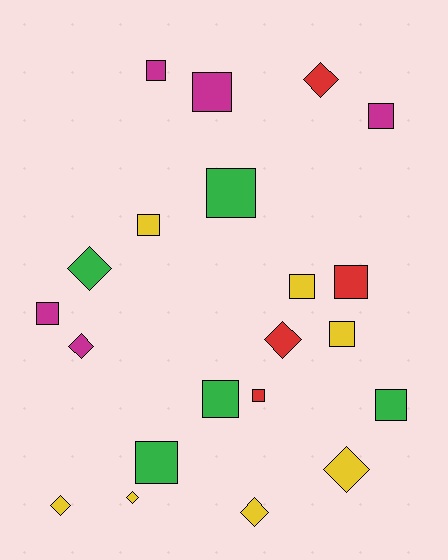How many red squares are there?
There are 2 red squares.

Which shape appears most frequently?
Square, with 13 objects.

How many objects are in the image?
There are 21 objects.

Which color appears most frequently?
Yellow, with 7 objects.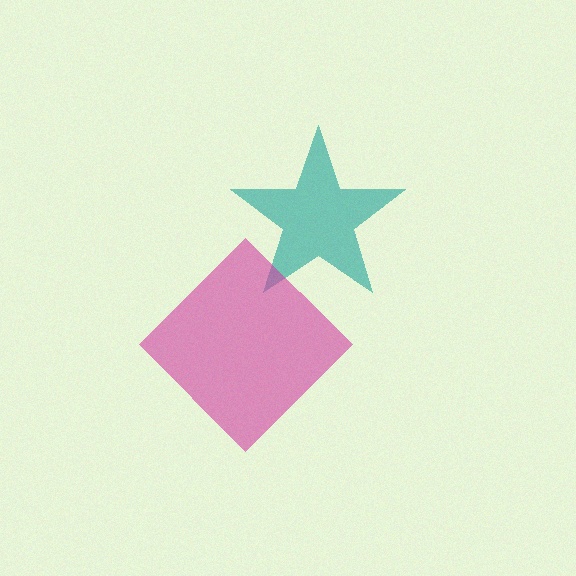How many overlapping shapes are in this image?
There are 2 overlapping shapes in the image.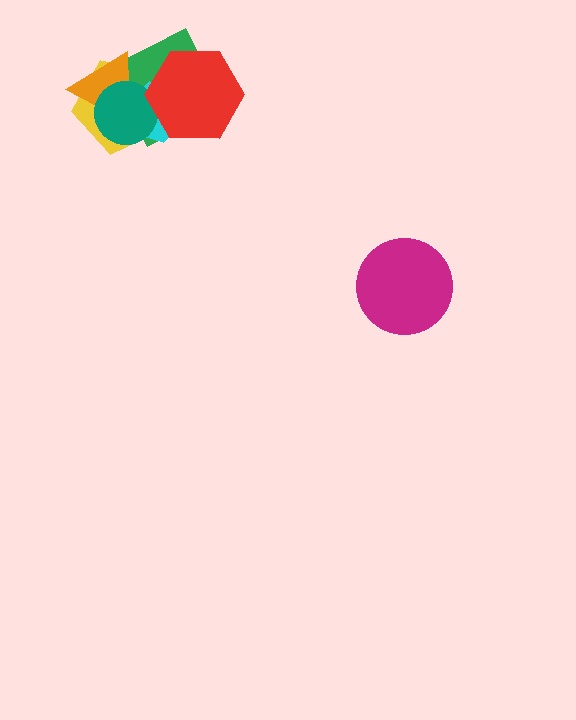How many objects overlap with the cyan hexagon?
5 objects overlap with the cyan hexagon.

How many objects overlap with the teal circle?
5 objects overlap with the teal circle.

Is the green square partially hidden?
Yes, it is partially covered by another shape.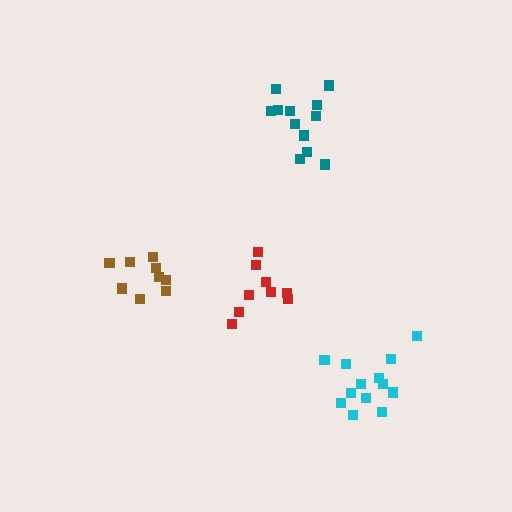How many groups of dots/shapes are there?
There are 4 groups.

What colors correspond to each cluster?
The clusters are colored: teal, cyan, red, brown.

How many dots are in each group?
Group 1: 12 dots, Group 2: 13 dots, Group 3: 9 dots, Group 4: 9 dots (43 total).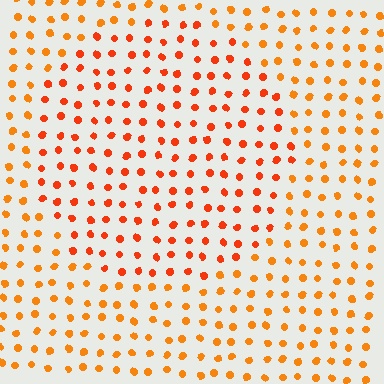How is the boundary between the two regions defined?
The boundary is defined purely by a slight shift in hue (about 20 degrees). Spacing, size, and orientation are identical on both sides.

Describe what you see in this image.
The image is filled with small orange elements in a uniform arrangement. A circle-shaped region is visible where the elements are tinted to a slightly different hue, forming a subtle color boundary.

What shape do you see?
I see a circle.